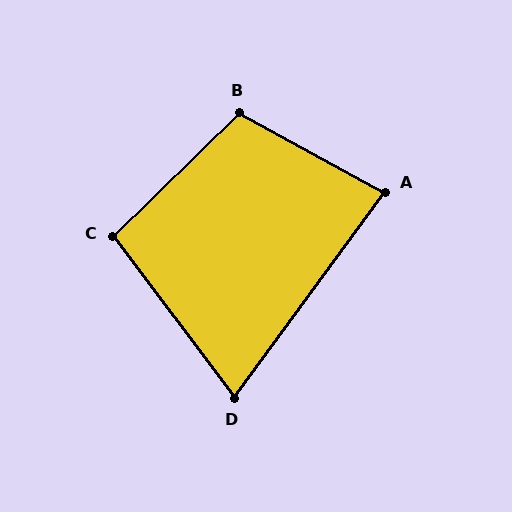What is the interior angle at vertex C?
Approximately 98 degrees (obtuse).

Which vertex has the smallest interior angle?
D, at approximately 73 degrees.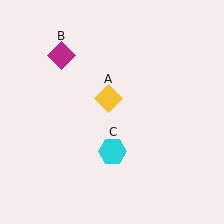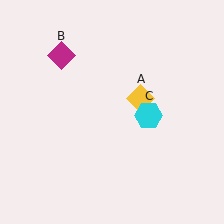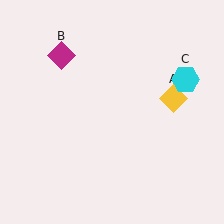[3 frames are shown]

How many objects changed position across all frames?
2 objects changed position: yellow diamond (object A), cyan hexagon (object C).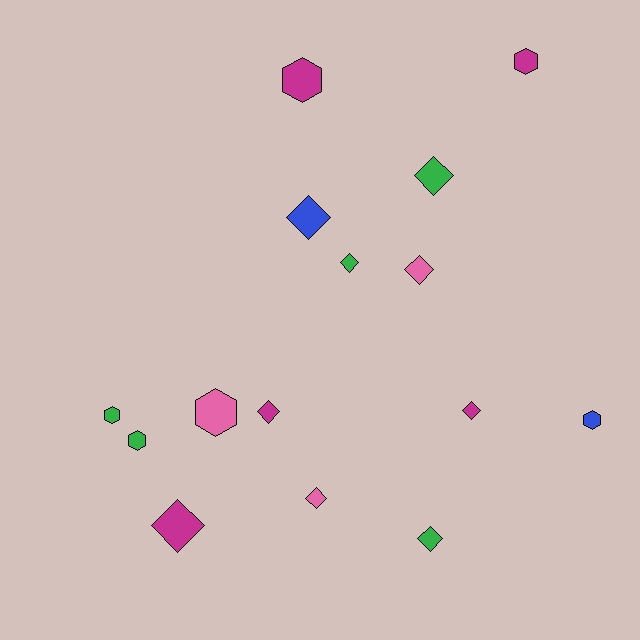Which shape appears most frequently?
Diamond, with 9 objects.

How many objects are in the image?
There are 15 objects.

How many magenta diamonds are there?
There are 3 magenta diamonds.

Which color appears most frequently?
Magenta, with 5 objects.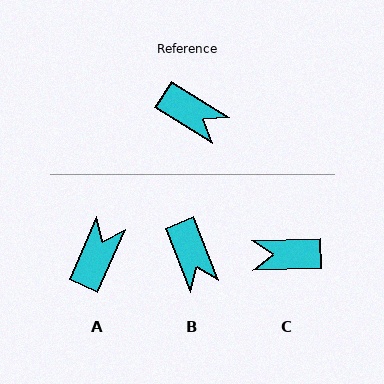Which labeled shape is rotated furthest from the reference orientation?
C, about 146 degrees away.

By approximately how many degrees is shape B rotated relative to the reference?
Approximately 36 degrees clockwise.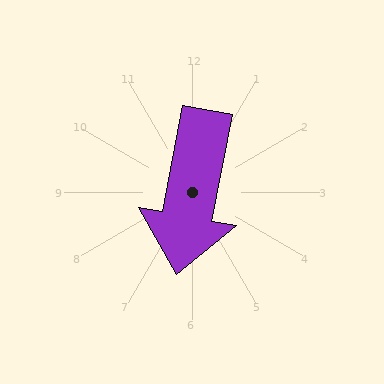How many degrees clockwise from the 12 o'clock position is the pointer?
Approximately 191 degrees.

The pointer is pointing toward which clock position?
Roughly 6 o'clock.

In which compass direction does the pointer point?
South.